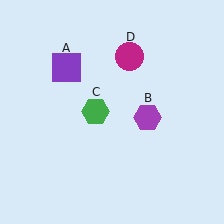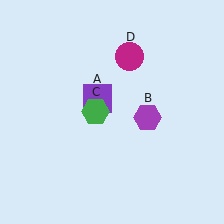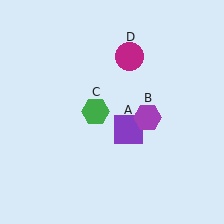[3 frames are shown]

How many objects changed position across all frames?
1 object changed position: purple square (object A).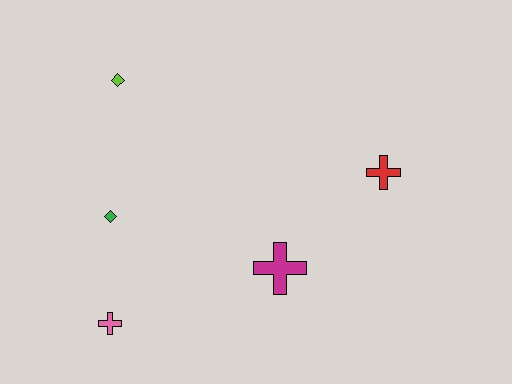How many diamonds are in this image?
There are 2 diamonds.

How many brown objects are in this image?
There are no brown objects.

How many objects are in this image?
There are 5 objects.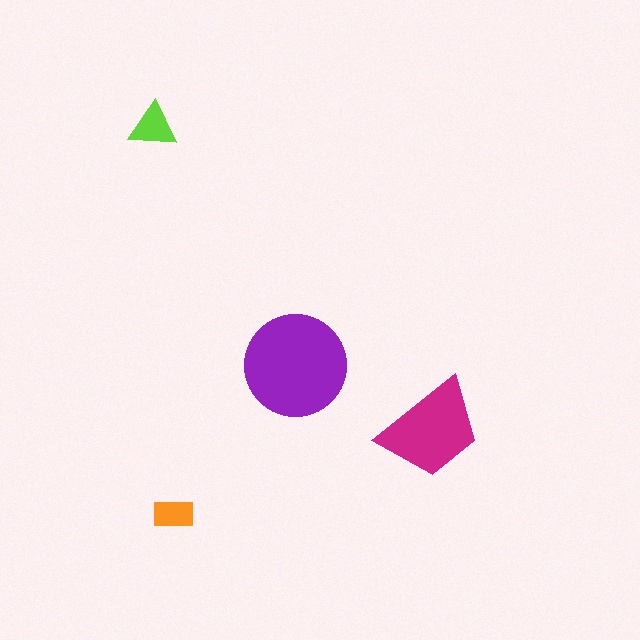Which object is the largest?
The purple circle.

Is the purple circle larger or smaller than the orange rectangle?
Larger.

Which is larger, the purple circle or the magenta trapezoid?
The purple circle.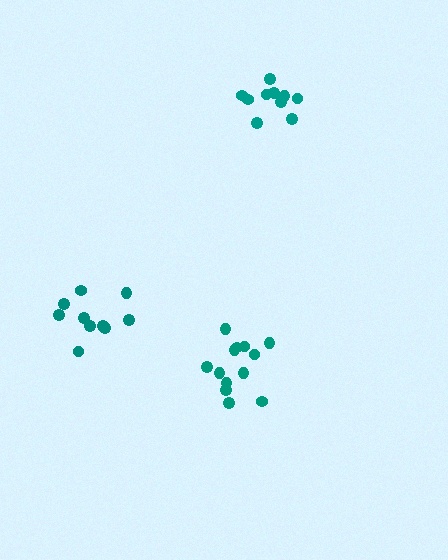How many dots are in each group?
Group 1: 13 dots, Group 2: 10 dots, Group 3: 10 dots (33 total).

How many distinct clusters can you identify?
There are 3 distinct clusters.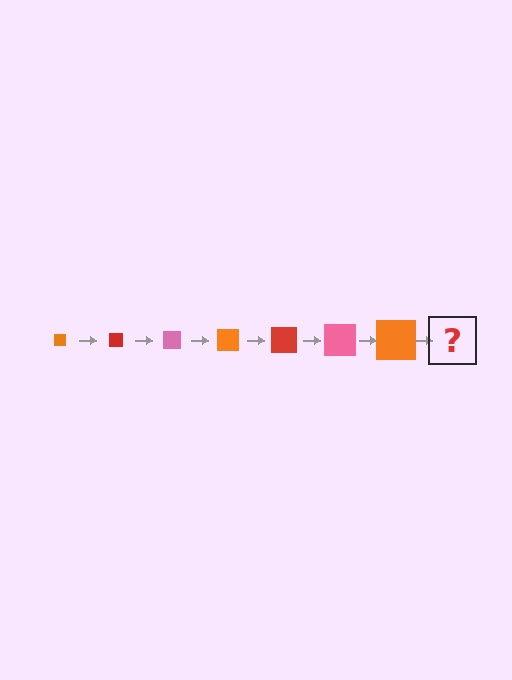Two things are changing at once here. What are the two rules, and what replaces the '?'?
The two rules are that the square grows larger each step and the color cycles through orange, red, and pink. The '?' should be a red square, larger than the previous one.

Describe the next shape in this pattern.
It should be a red square, larger than the previous one.